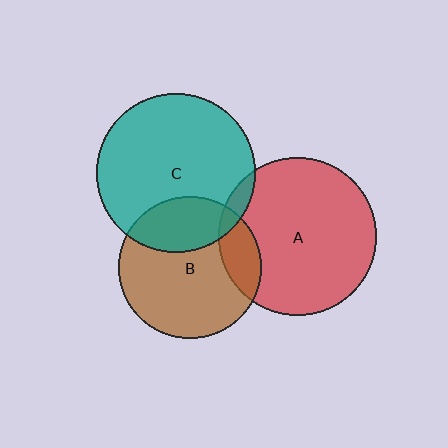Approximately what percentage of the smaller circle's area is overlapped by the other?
Approximately 15%.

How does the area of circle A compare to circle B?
Approximately 1.2 times.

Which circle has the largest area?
Circle C (teal).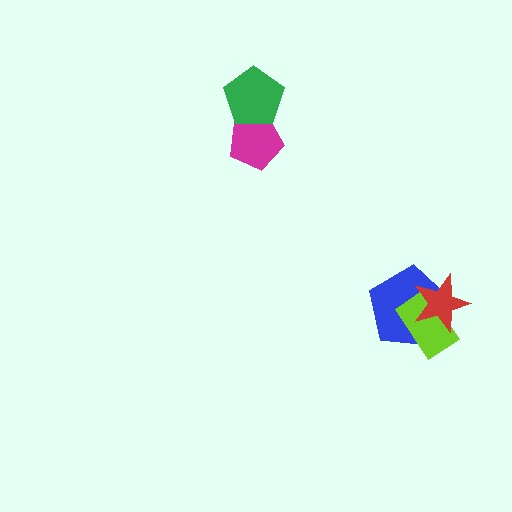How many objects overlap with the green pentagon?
1 object overlaps with the green pentagon.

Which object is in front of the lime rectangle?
The red star is in front of the lime rectangle.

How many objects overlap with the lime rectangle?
2 objects overlap with the lime rectangle.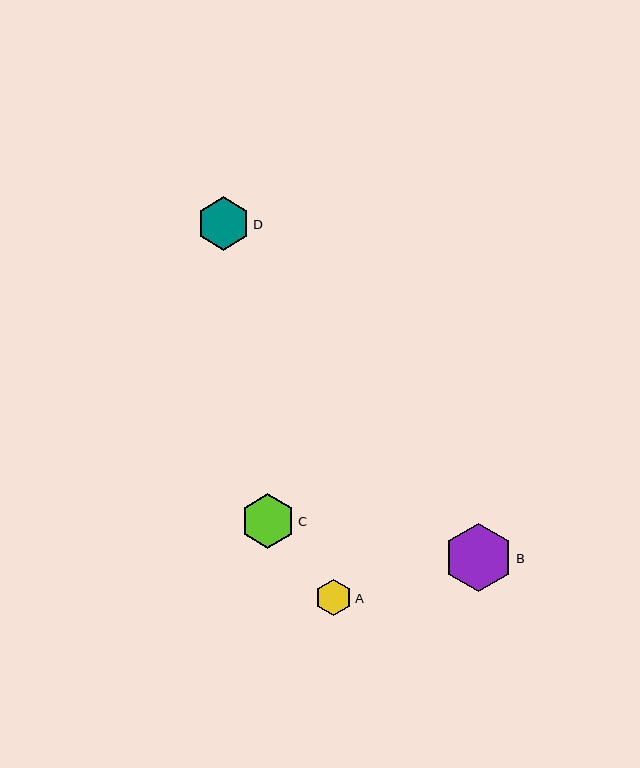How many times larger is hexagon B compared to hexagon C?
Hexagon B is approximately 1.2 times the size of hexagon C.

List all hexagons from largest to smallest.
From largest to smallest: B, C, D, A.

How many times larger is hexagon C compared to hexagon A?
Hexagon C is approximately 1.5 times the size of hexagon A.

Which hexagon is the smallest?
Hexagon A is the smallest with a size of approximately 36 pixels.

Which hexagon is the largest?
Hexagon B is the largest with a size of approximately 68 pixels.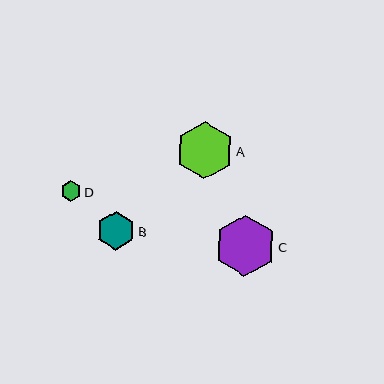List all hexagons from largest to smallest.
From largest to smallest: C, A, B, D.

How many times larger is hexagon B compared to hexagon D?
Hexagon B is approximately 1.9 times the size of hexagon D.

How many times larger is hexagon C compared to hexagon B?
Hexagon C is approximately 1.6 times the size of hexagon B.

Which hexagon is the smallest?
Hexagon D is the smallest with a size of approximately 20 pixels.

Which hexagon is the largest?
Hexagon C is the largest with a size of approximately 61 pixels.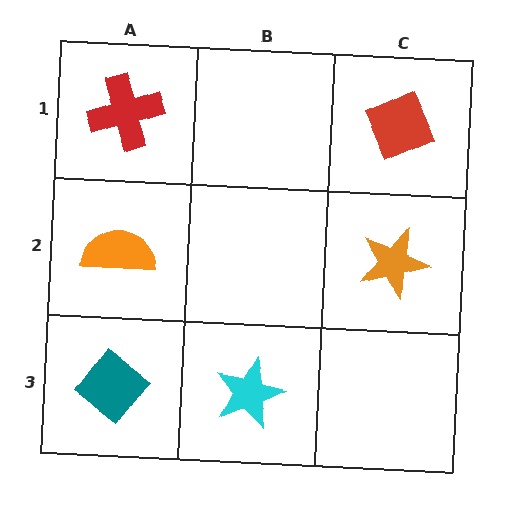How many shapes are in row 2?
2 shapes.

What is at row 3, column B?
A cyan star.